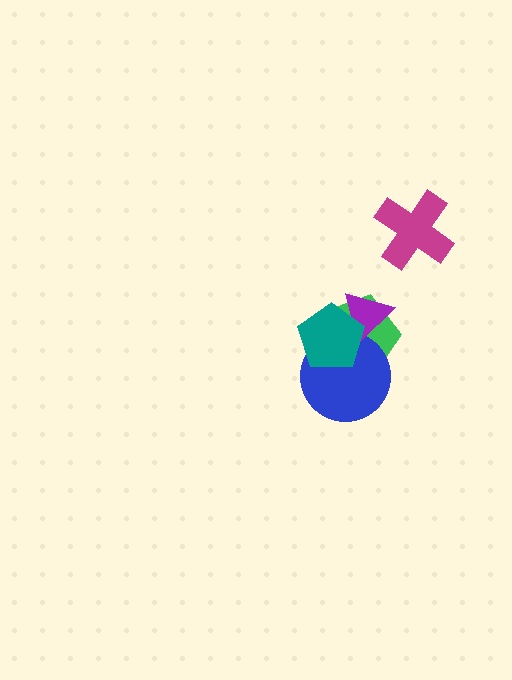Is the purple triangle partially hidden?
Yes, it is partially covered by another shape.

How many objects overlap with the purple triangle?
3 objects overlap with the purple triangle.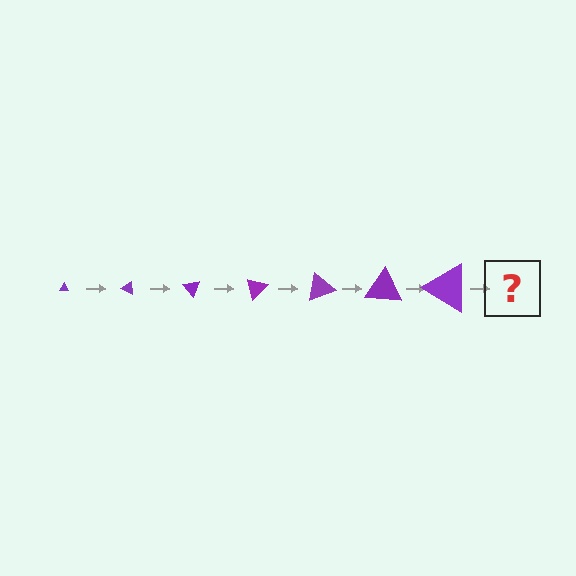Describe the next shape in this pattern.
It should be a triangle, larger than the previous one and rotated 175 degrees from the start.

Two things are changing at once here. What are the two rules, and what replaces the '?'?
The two rules are that the triangle grows larger each step and it rotates 25 degrees each step. The '?' should be a triangle, larger than the previous one and rotated 175 degrees from the start.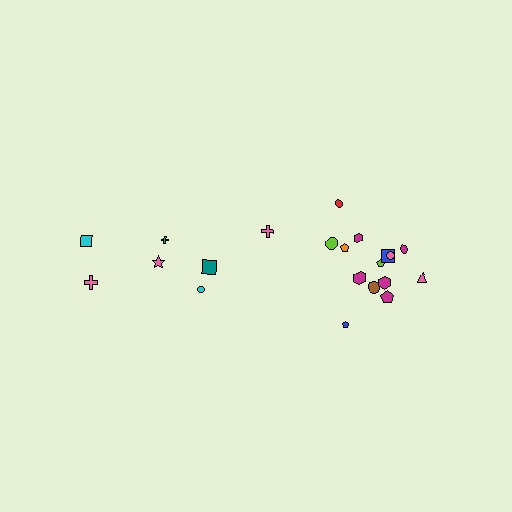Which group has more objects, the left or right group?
The right group.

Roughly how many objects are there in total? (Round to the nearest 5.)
Roughly 20 objects in total.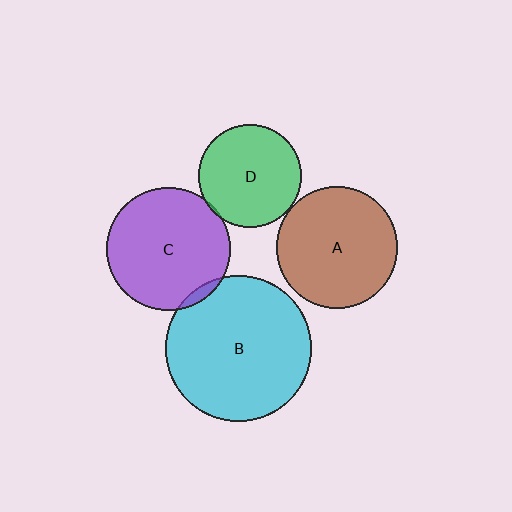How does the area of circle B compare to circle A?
Approximately 1.4 times.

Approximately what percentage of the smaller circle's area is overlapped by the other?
Approximately 5%.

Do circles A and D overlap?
Yes.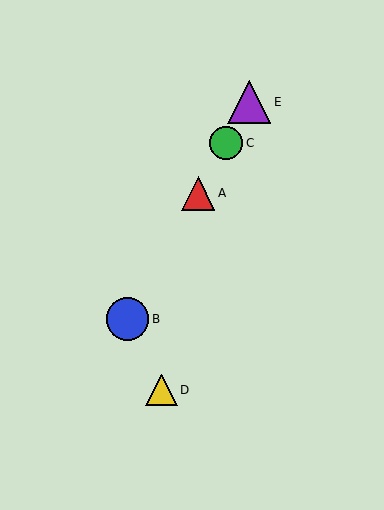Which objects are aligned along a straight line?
Objects A, B, C, E are aligned along a straight line.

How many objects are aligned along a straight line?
4 objects (A, B, C, E) are aligned along a straight line.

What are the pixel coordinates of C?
Object C is at (226, 143).